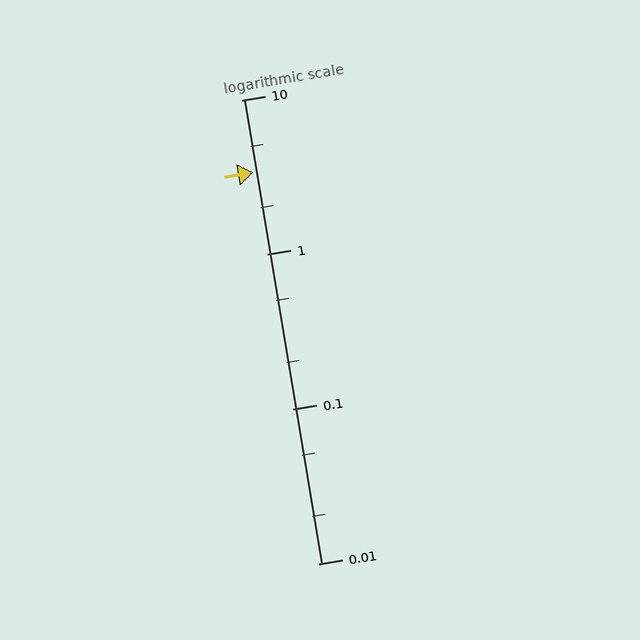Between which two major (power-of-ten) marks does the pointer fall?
The pointer is between 1 and 10.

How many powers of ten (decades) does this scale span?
The scale spans 3 decades, from 0.01 to 10.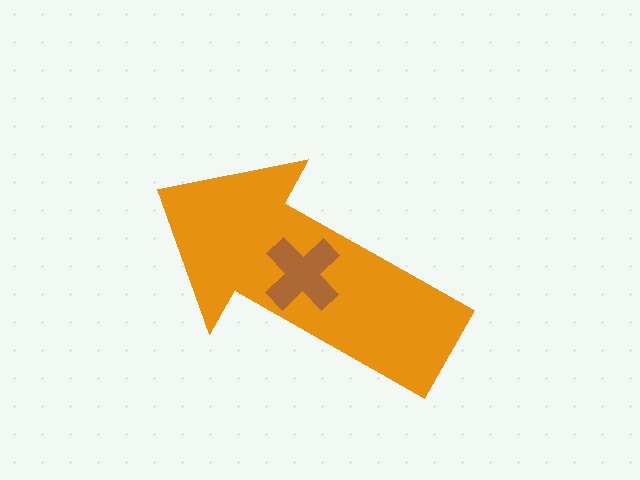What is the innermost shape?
The brown cross.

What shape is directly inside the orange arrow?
The brown cross.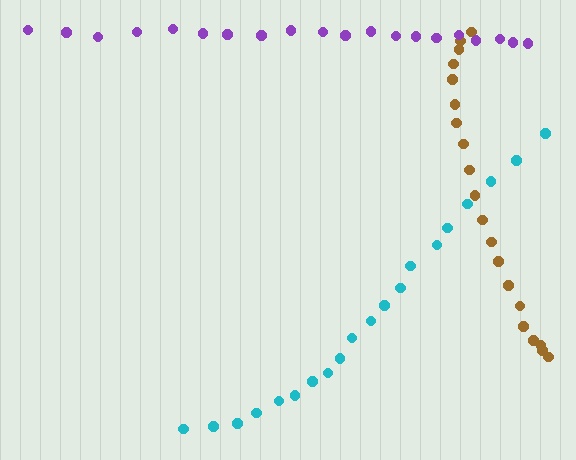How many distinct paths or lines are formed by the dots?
There are 3 distinct paths.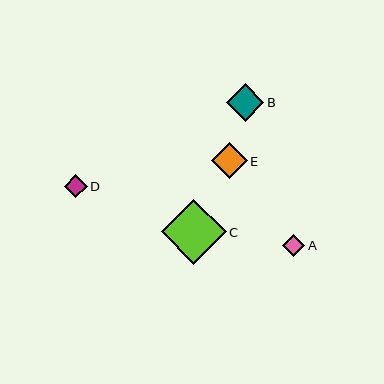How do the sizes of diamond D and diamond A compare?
Diamond D and diamond A are approximately the same size.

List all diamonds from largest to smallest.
From largest to smallest: C, B, E, D, A.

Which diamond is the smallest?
Diamond A is the smallest with a size of approximately 22 pixels.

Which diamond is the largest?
Diamond C is the largest with a size of approximately 64 pixels.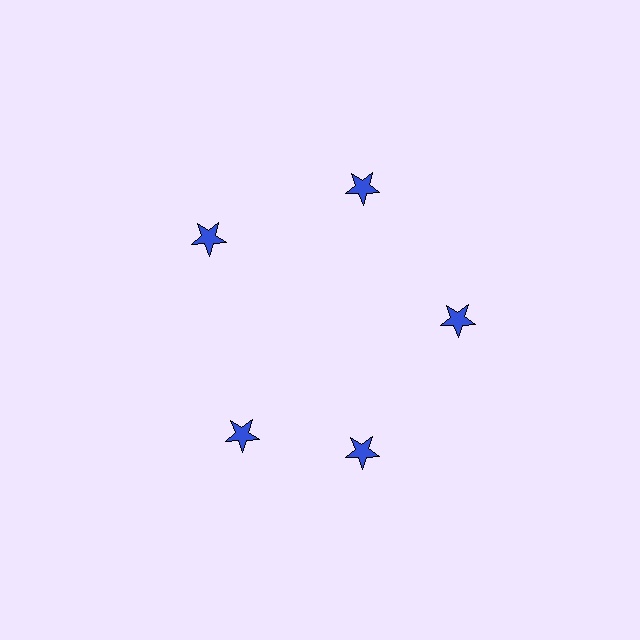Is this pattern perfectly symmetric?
No. The 5 blue stars are arranged in a ring, but one element near the 8 o'clock position is rotated out of alignment along the ring, breaking the 5-fold rotational symmetry.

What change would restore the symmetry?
The symmetry would be restored by rotating it back into even spacing with its neighbors so that all 5 stars sit at equal angles and equal distance from the center.